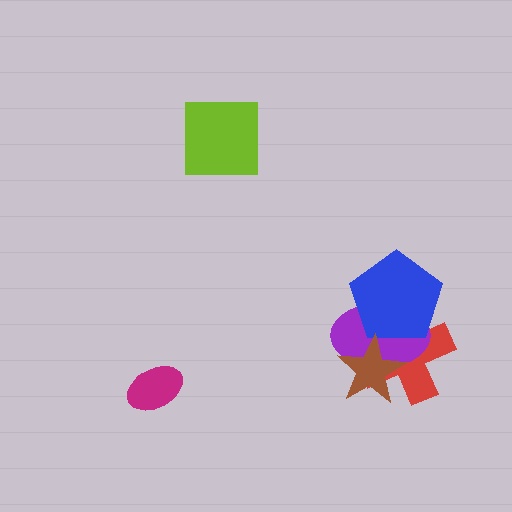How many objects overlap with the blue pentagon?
3 objects overlap with the blue pentagon.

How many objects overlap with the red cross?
3 objects overlap with the red cross.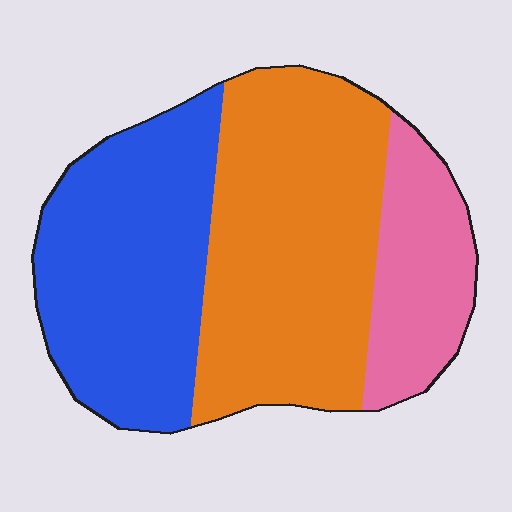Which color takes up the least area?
Pink, at roughly 20%.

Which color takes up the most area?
Orange, at roughly 45%.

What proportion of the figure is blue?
Blue takes up about three eighths (3/8) of the figure.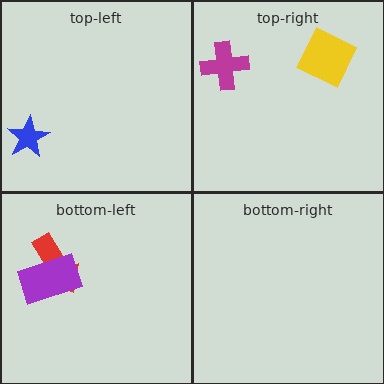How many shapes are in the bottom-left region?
2.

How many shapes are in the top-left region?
1.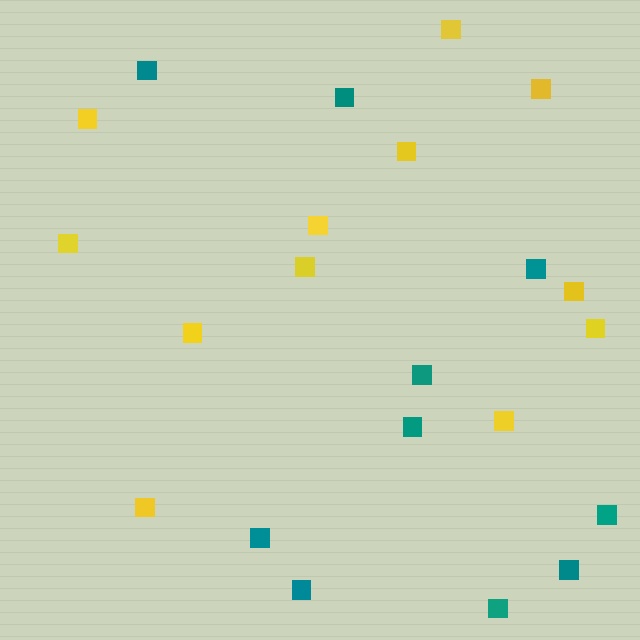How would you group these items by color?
There are 2 groups: one group of yellow squares (12) and one group of teal squares (10).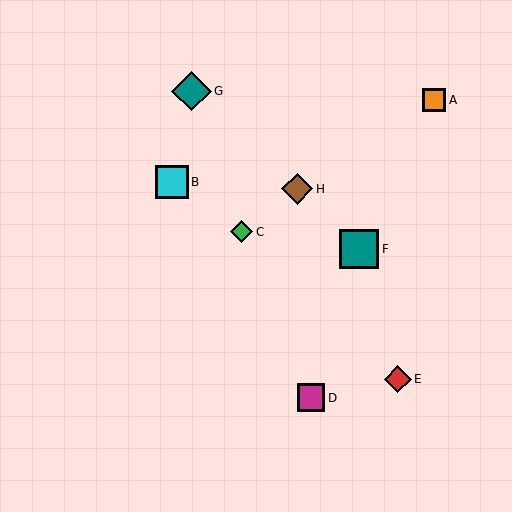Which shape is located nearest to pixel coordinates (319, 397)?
The magenta square (labeled D) at (311, 398) is nearest to that location.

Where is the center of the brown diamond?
The center of the brown diamond is at (297, 189).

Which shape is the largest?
The teal diamond (labeled G) is the largest.